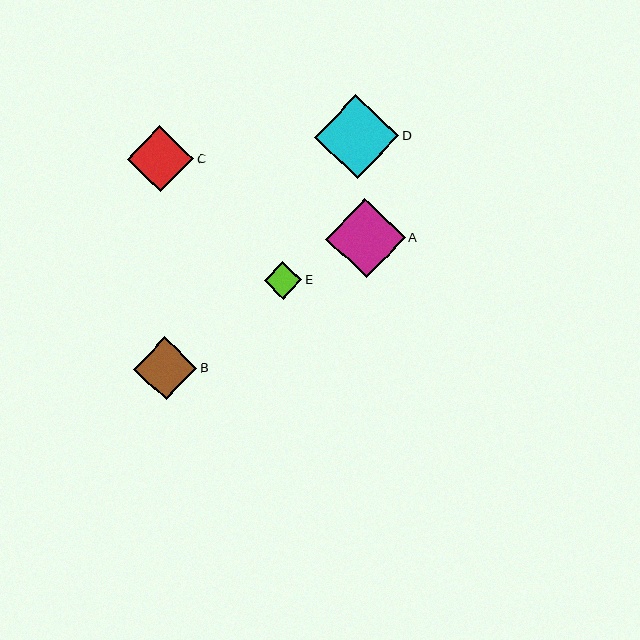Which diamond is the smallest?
Diamond E is the smallest with a size of approximately 38 pixels.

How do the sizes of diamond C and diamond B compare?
Diamond C and diamond B are approximately the same size.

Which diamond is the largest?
Diamond D is the largest with a size of approximately 84 pixels.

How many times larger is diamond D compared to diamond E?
Diamond D is approximately 2.2 times the size of diamond E.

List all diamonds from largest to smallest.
From largest to smallest: D, A, C, B, E.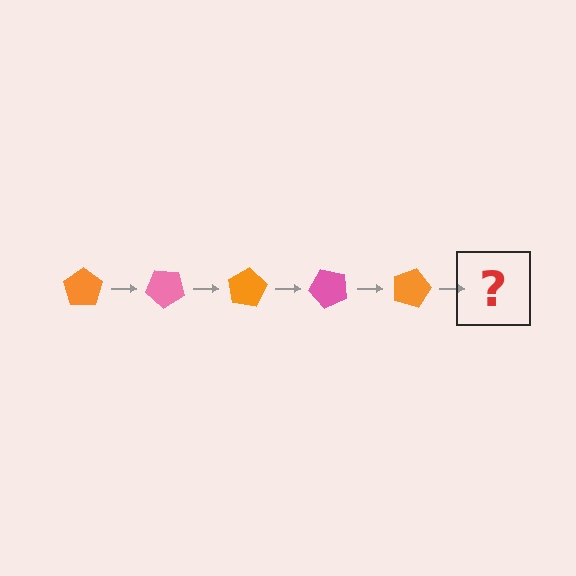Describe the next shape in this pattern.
It should be a pink pentagon, rotated 200 degrees from the start.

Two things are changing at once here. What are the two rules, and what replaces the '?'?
The two rules are that it rotates 40 degrees each step and the color cycles through orange and pink. The '?' should be a pink pentagon, rotated 200 degrees from the start.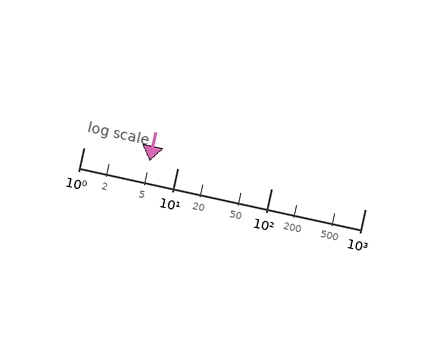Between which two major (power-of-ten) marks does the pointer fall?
The pointer is between 1 and 10.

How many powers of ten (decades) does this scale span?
The scale spans 3 decades, from 1 to 1000.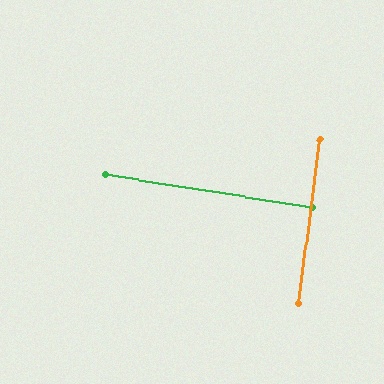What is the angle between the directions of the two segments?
Approximately 89 degrees.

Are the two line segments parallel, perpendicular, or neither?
Perpendicular — they meet at approximately 89°.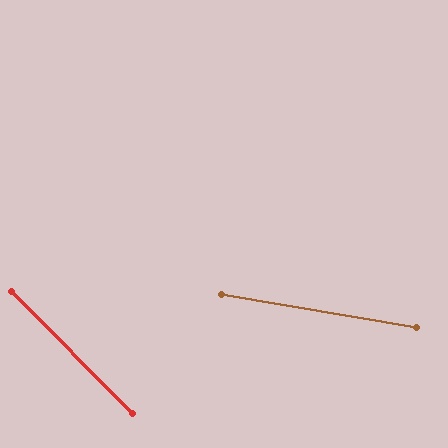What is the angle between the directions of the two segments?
Approximately 35 degrees.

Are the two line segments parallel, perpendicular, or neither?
Neither parallel nor perpendicular — they differ by about 35°.